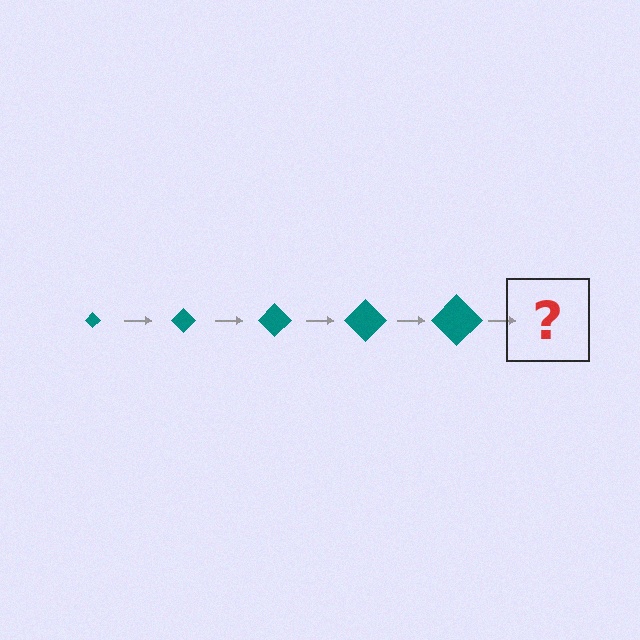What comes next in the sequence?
The next element should be a teal diamond, larger than the previous one.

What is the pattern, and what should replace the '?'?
The pattern is that the diamond gets progressively larger each step. The '?' should be a teal diamond, larger than the previous one.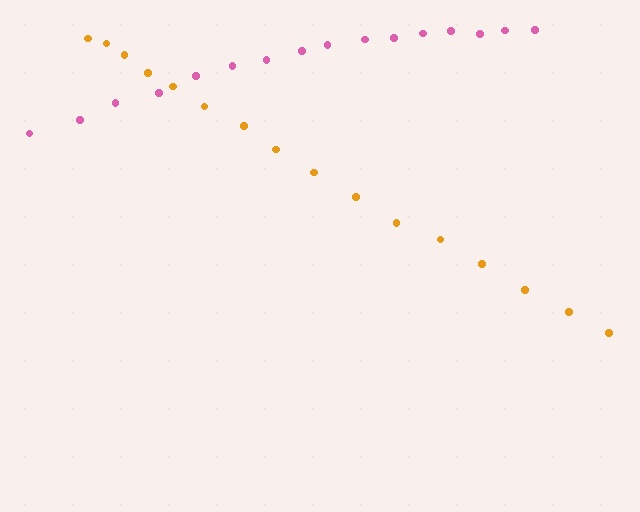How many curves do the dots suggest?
There are 2 distinct paths.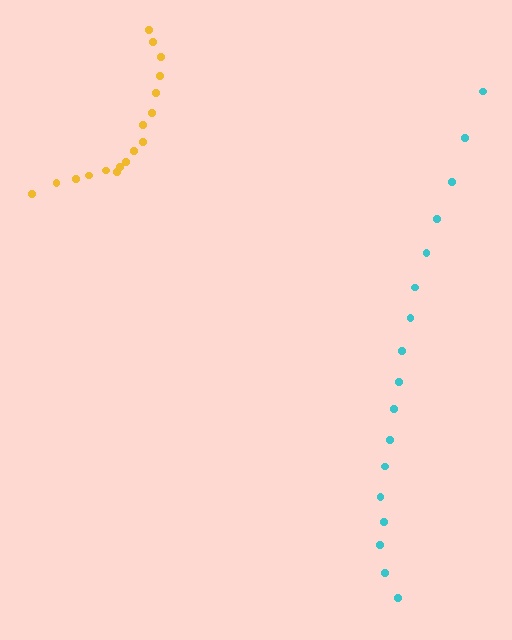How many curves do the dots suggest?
There are 2 distinct paths.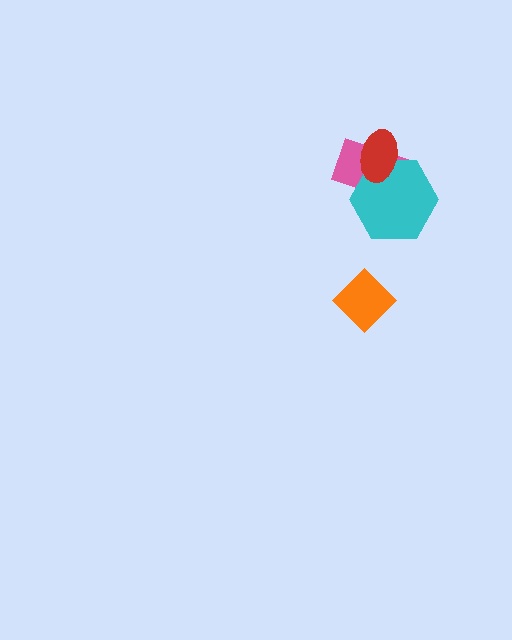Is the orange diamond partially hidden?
No, no other shape covers it.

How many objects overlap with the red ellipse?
2 objects overlap with the red ellipse.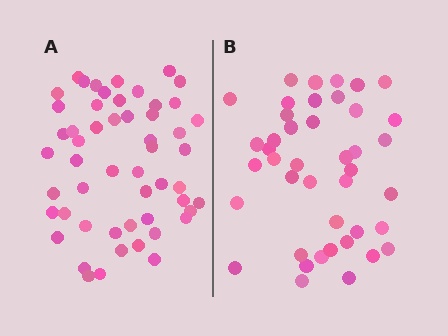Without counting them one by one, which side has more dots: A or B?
Region A (the left region) has more dots.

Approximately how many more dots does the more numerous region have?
Region A has roughly 12 or so more dots than region B.